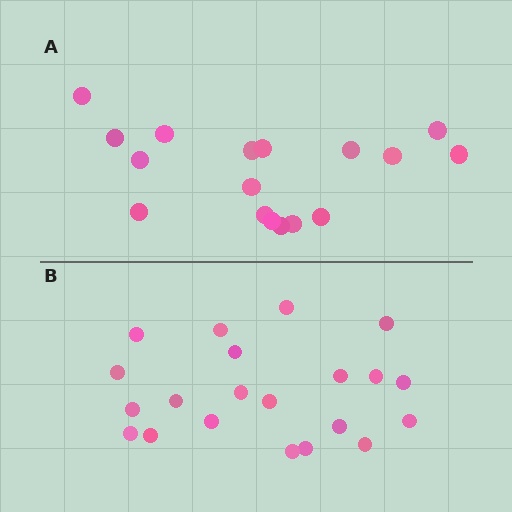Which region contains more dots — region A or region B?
Region B (the bottom region) has more dots.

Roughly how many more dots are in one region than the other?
Region B has about 4 more dots than region A.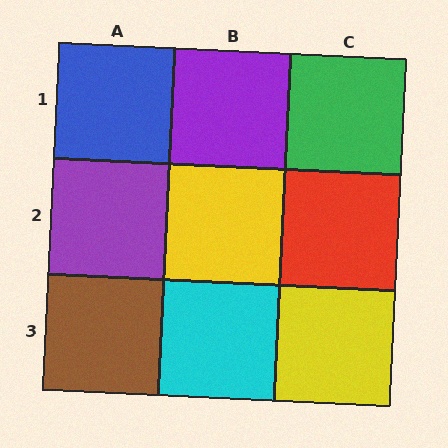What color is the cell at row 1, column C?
Green.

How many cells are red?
1 cell is red.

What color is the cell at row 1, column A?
Blue.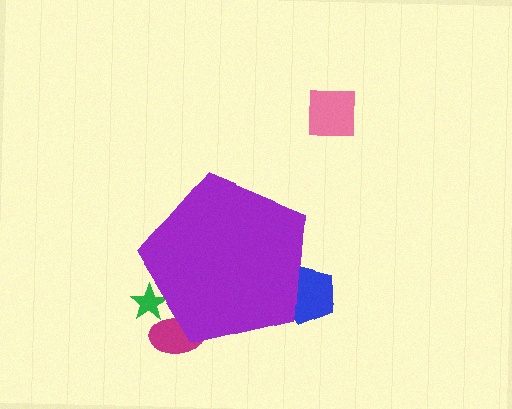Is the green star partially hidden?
Yes, the green star is partially hidden behind the purple pentagon.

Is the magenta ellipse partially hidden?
Yes, the magenta ellipse is partially hidden behind the purple pentagon.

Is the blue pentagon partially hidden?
Yes, the blue pentagon is partially hidden behind the purple pentagon.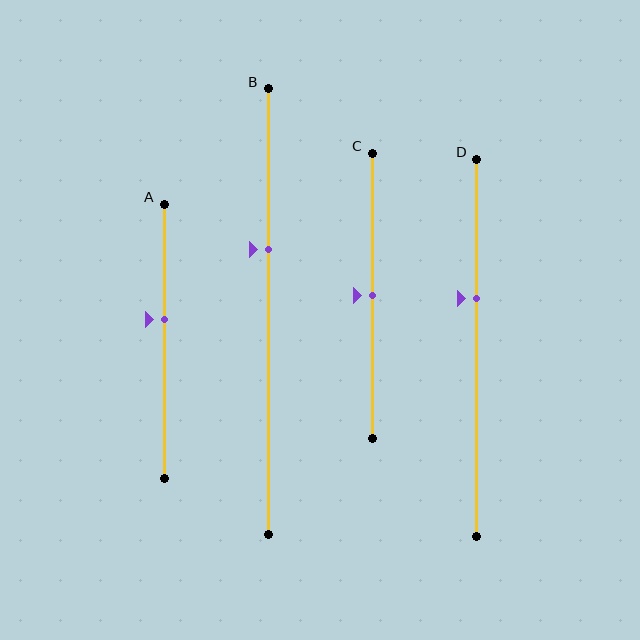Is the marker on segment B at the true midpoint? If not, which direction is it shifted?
No, the marker on segment B is shifted upward by about 14% of the segment length.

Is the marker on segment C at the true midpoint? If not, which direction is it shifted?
Yes, the marker on segment C is at the true midpoint.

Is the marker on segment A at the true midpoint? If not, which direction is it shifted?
No, the marker on segment A is shifted upward by about 8% of the segment length.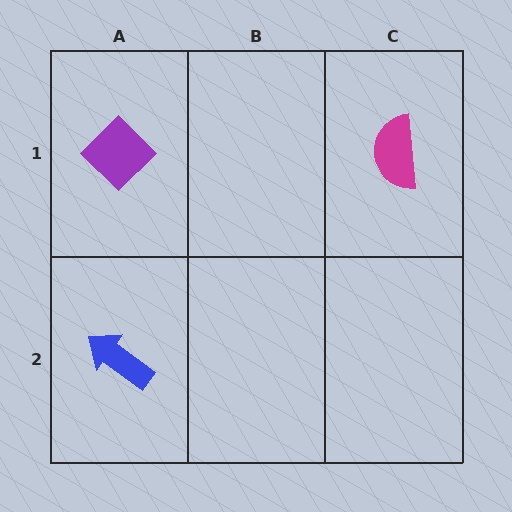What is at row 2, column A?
A blue arrow.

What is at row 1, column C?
A magenta semicircle.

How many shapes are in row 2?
1 shape.